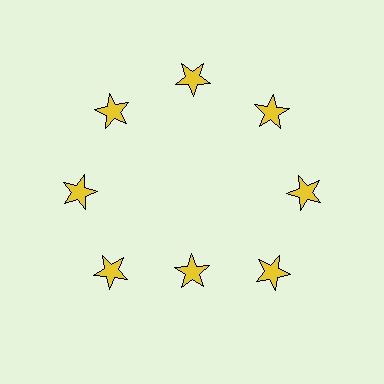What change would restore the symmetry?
The symmetry would be restored by moving it outward, back onto the ring so that all 8 stars sit at equal angles and equal distance from the center.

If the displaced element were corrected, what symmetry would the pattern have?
It would have 8-fold rotational symmetry — the pattern would map onto itself every 45 degrees.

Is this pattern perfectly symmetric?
No. The 8 yellow stars are arranged in a ring, but one element near the 6 o'clock position is pulled inward toward the center, breaking the 8-fold rotational symmetry.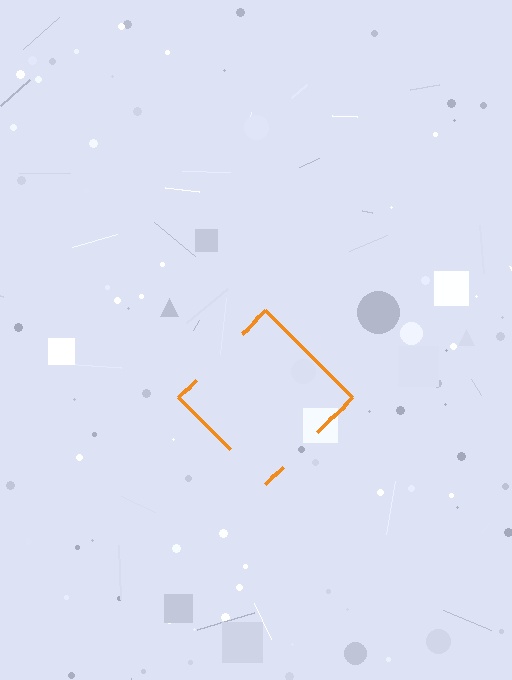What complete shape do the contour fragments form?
The contour fragments form a diamond.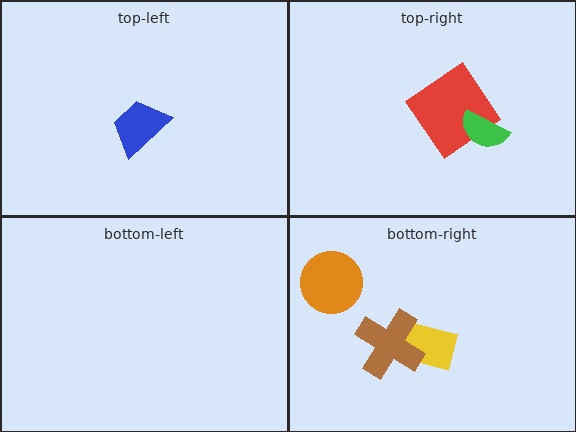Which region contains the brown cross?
The bottom-right region.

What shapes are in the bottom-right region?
The yellow rectangle, the brown cross, the orange circle.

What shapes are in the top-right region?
The red diamond, the green semicircle.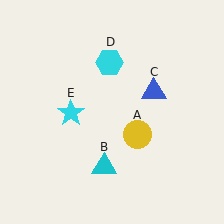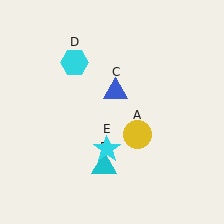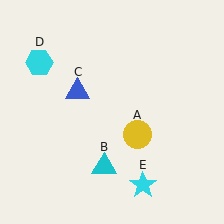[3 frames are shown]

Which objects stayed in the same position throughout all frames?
Yellow circle (object A) and cyan triangle (object B) remained stationary.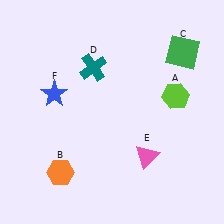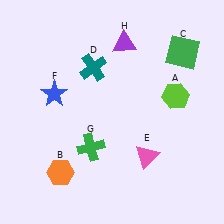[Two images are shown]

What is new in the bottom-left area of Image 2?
A green cross (G) was added in the bottom-left area of Image 2.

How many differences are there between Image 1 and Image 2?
There are 2 differences between the two images.